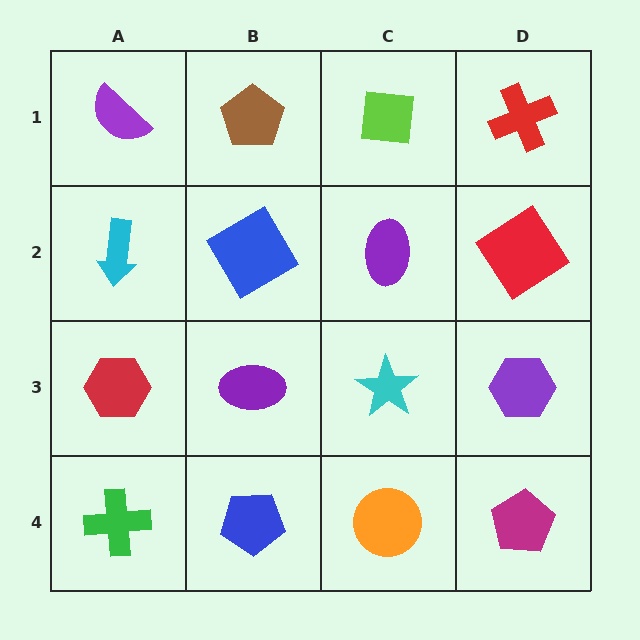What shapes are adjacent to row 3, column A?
A cyan arrow (row 2, column A), a green cross (row 4, column A), a purple ellipse (row 3, column B).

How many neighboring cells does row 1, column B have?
3.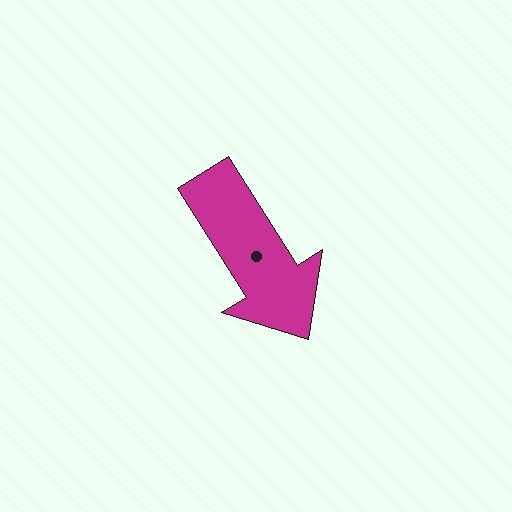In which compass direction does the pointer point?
Southeast.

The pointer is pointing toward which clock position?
Roughly 5 o'clock.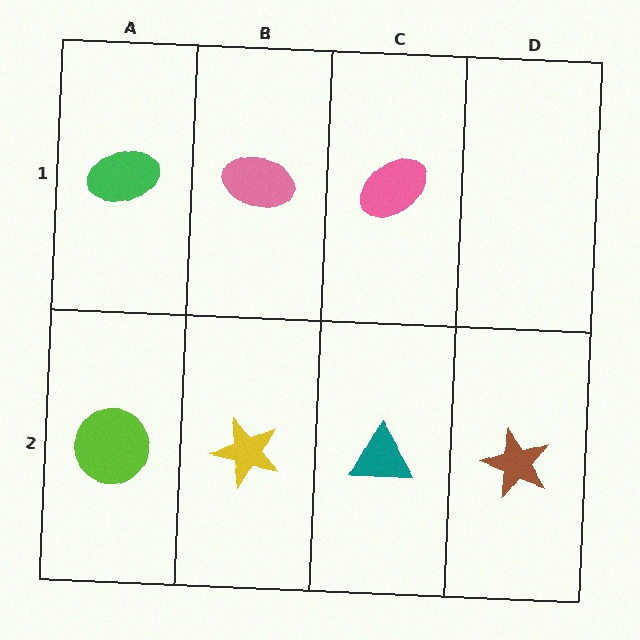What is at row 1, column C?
A pink ellipse.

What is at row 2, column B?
A yellow star.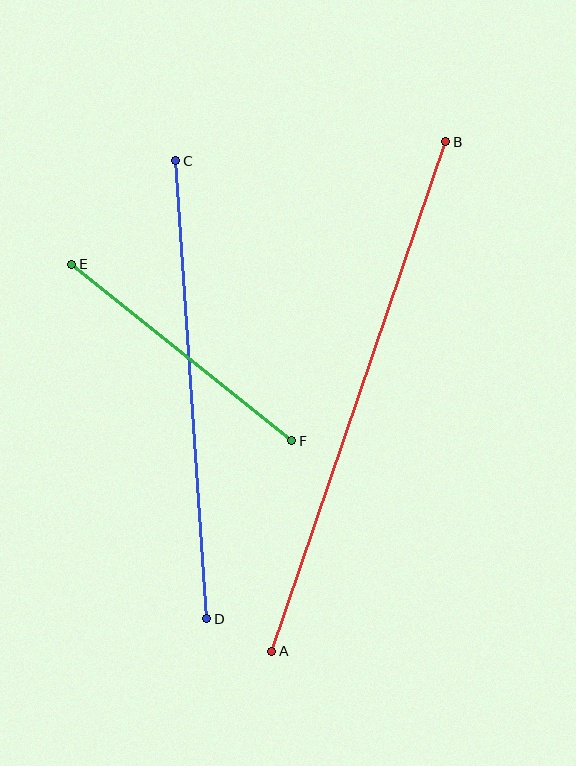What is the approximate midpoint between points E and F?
The midpoint is at approximately (182, 352) pixels.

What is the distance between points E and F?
The distance is approximately 282 pixels.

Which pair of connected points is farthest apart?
Points A and B are farthest apart.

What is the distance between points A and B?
The distance is approximately 538 pixels.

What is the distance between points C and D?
The distance is approximately 459 pixels.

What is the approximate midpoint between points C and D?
The midpoint is at approximately (191, 390) pixels.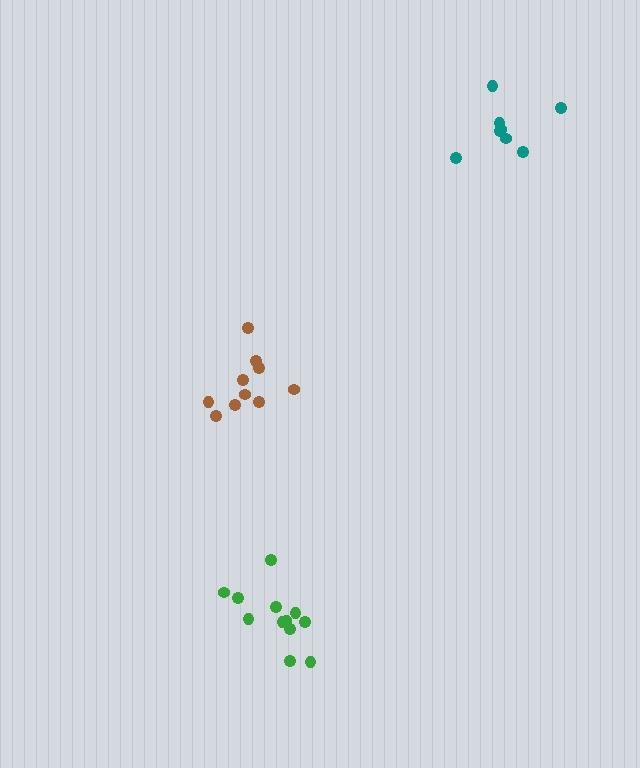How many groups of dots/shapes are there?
There are 3 groups.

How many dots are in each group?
Group 1: 12 dots, Group 2: 8 dots, Group 3: 10 dots (30 total).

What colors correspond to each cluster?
The clusters are colored: green, teal, brown.